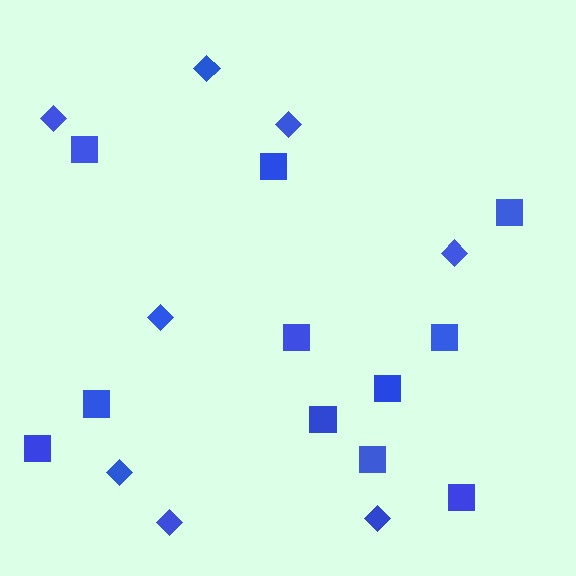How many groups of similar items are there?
There are 2 groups: one group of squares (11) and one group of diamonds (8).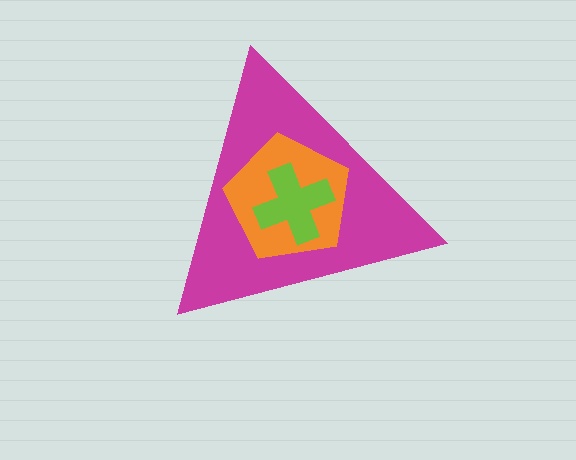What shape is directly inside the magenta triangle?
The orange pentagon.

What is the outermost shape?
The magenta triangle.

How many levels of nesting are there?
3.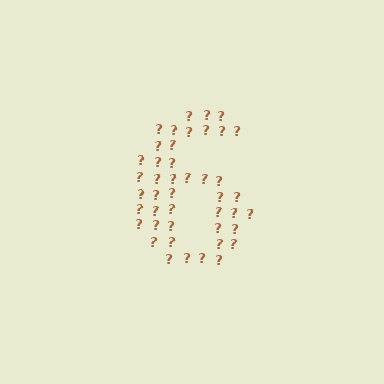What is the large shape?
The large shape is the digit 6.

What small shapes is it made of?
It is made of small question marks.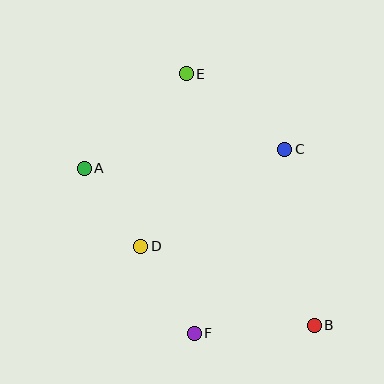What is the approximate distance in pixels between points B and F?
The distance between B and F is approximately 121 pixels.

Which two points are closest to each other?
Points A and D are closest to each other.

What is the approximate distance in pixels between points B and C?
The distance between B and C is approximately 178 pixels.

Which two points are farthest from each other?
Points B and E are farthest from each other.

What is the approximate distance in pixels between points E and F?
The distance between E and F is approximately 260 pixels.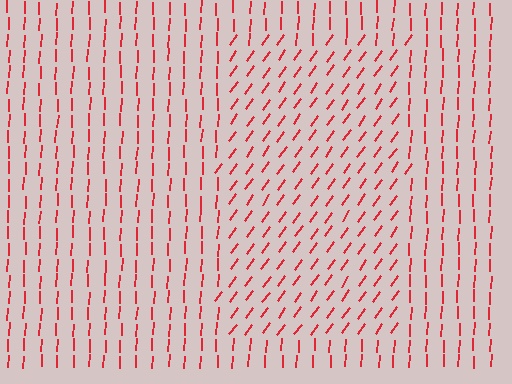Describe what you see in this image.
The image is filled with small red line segments. A rectangle region in the image has lines oriented differently from the surrounding lines, creating a visible texture boundary.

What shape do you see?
I see a rectangle.